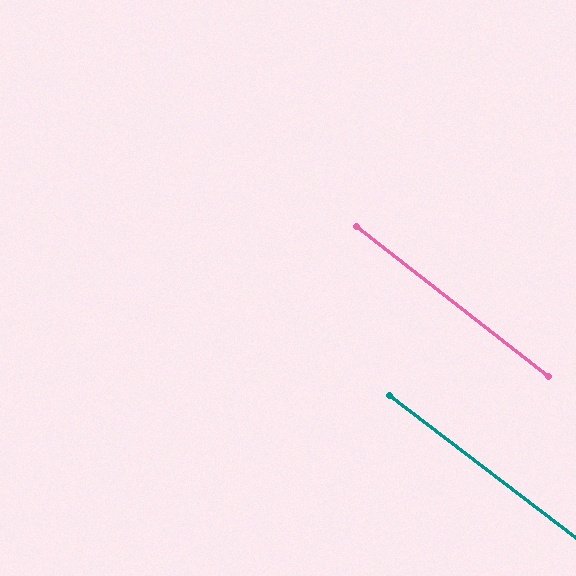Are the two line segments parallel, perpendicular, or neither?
Parallel — their directions differ by only 0.6°.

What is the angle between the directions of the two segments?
Approximately 1 degree.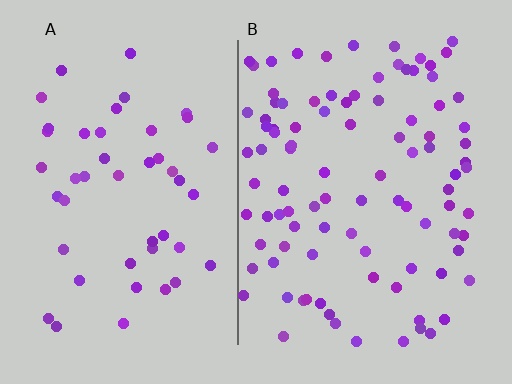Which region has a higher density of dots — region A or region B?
B (the right).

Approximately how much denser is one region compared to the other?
Approximately 2.1× — region B over region A.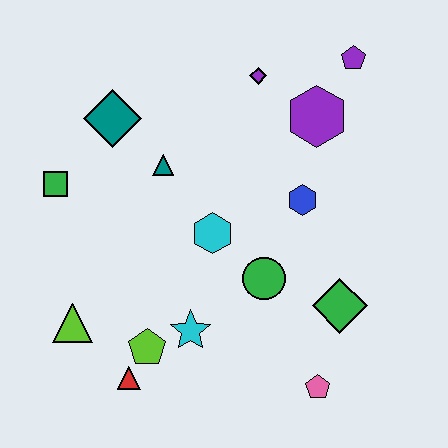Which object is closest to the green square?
The teal diamond is closest to the green square.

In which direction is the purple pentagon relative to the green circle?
The purple pentagon is above the green circle.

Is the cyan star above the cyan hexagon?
No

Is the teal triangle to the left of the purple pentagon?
Yes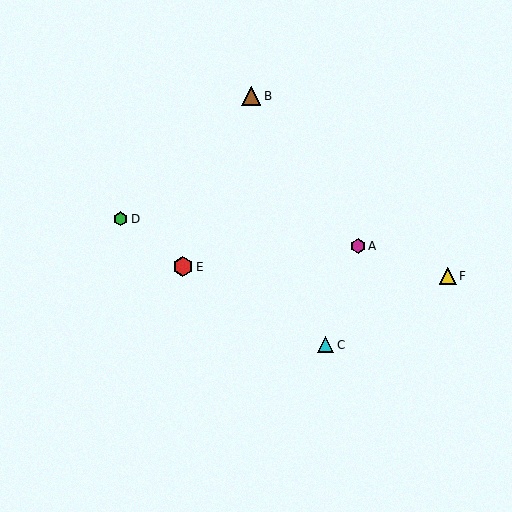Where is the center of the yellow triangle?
The center of the yellow triangle is at (448, 276).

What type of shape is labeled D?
Shape D is a green hexagon.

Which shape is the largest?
The red hexagon (labeled E) is the largest.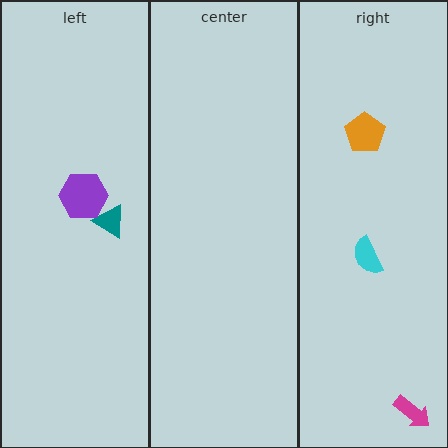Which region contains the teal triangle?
The left region.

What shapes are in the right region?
The orange pentagon, the magenta arrow, the cyan semicircle.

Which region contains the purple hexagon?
The left region.